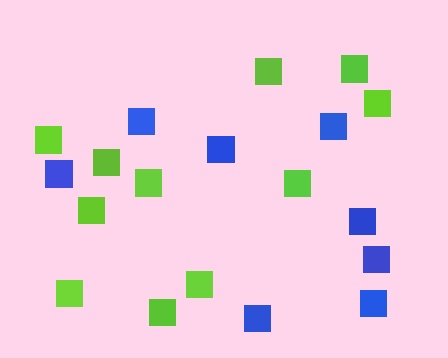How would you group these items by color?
There are 2 groups: one group of blue squares (8) and one group of lime squares (11).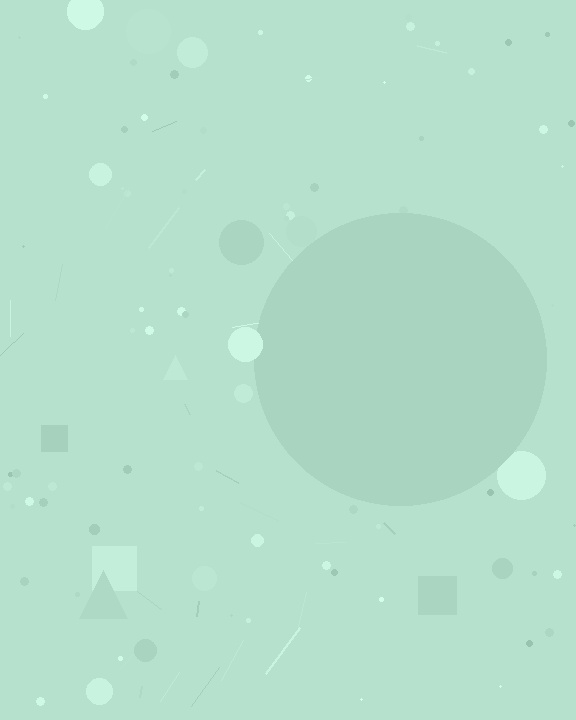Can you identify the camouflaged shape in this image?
The camouflaged shape is a circle.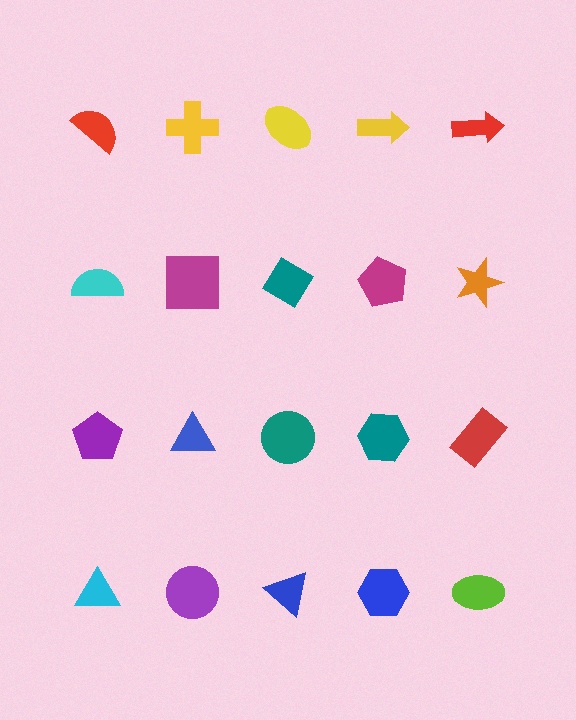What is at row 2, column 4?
A magenta pentagon.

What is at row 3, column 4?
A teal hexagon.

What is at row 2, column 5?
An orange star.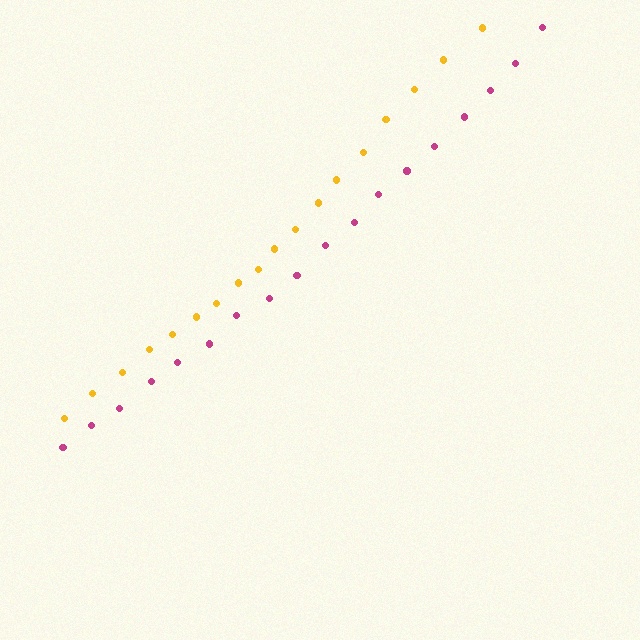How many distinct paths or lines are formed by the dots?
There are 2 distinct paths.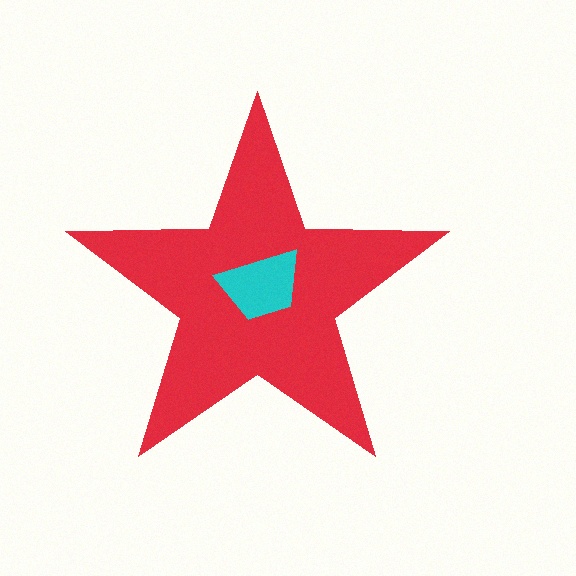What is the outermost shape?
The red star.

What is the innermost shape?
The cyan trapezoid.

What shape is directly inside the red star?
The cyan trapezoid.